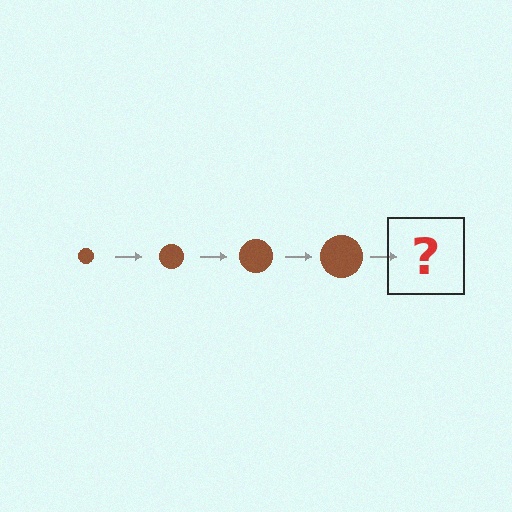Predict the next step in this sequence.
The next step is a brown circle, larger than the previous one.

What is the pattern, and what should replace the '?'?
The pattern is that the circle gets progressively larger each step. The '?' should be a brown circle, larger than the previous one.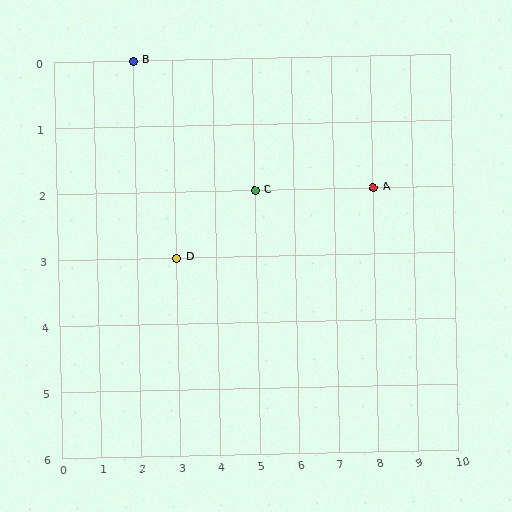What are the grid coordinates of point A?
Point A is at grid coordinates (8, 2).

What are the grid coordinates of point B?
Point B is at grid coordinates (2, 0).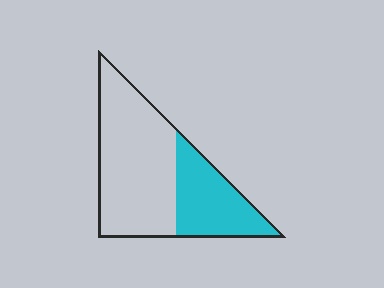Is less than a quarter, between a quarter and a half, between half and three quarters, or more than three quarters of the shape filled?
Between a quarter and a half.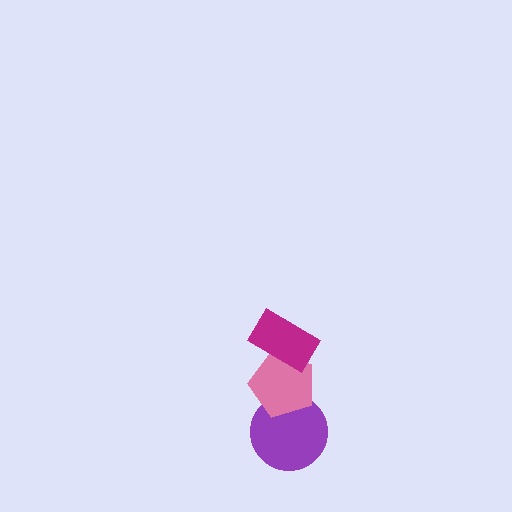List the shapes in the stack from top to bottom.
From top to bottom: the magenta rectangle, the pink pentagon, the purple circle.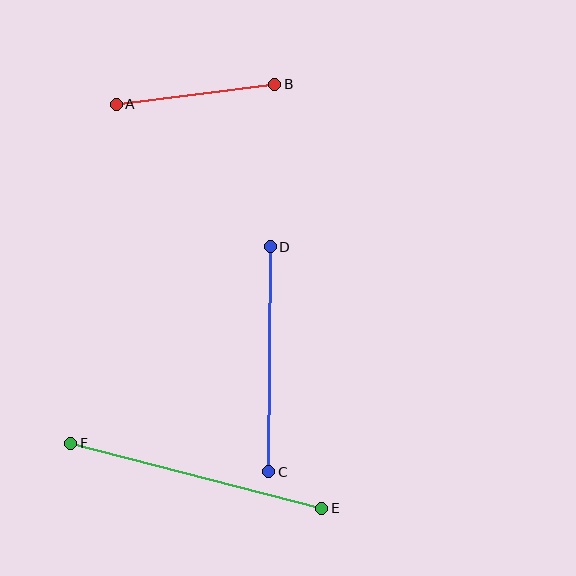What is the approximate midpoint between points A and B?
The midpoint is at approximately (195, 94) pixels.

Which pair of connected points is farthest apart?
Points E and F are farthest apart.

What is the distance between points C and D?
The distance is approximately 225 pixels.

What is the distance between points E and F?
The distance is approximately 260 pixels.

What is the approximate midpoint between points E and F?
The midpoint is at approximately (196, 476) pixels.